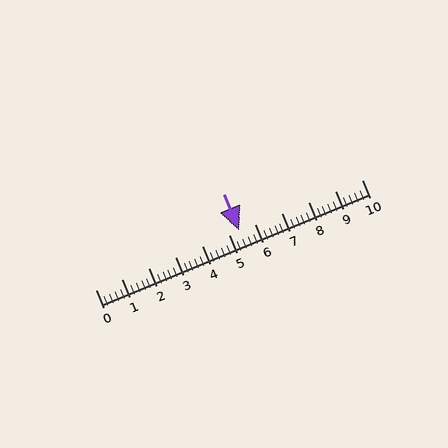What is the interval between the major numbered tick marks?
The major tick marks are spaced 1 units apart.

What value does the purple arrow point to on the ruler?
The purple arrow points to approximately 5.4.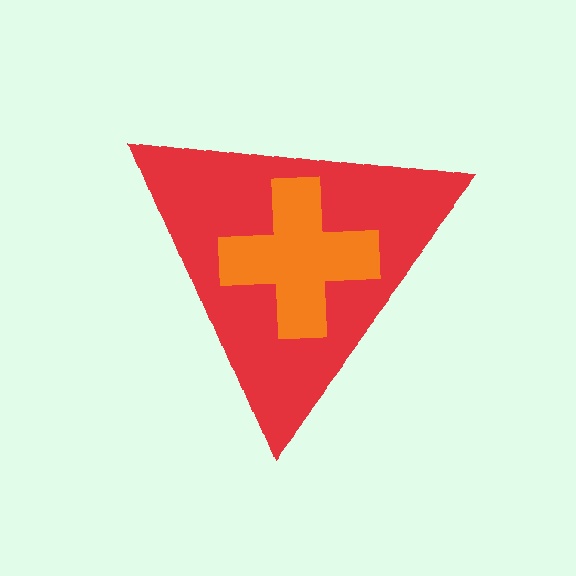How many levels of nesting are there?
2.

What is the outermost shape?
The red triangle.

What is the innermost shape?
The orange cross.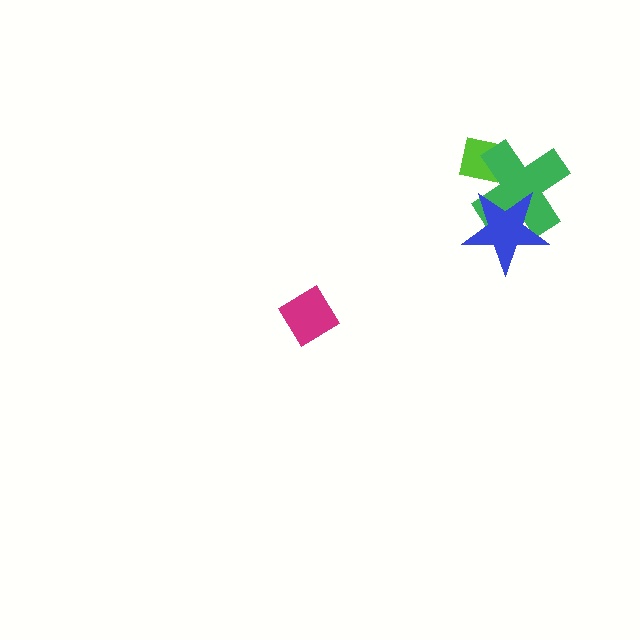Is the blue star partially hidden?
No, no other shape covers it.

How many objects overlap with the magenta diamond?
0 objects overlap with the magenta diamond.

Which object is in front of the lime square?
The green cross is in front of the lime square.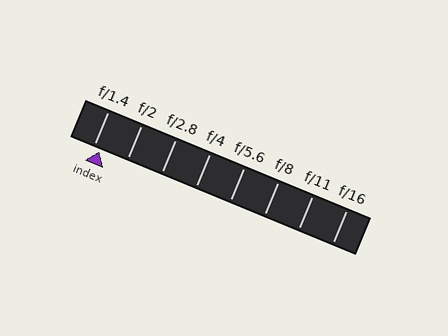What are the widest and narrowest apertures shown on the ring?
The widest aperture shown is f/1.4 and the narrowest is f/16.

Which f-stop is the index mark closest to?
The index mark is closest to f/1.4.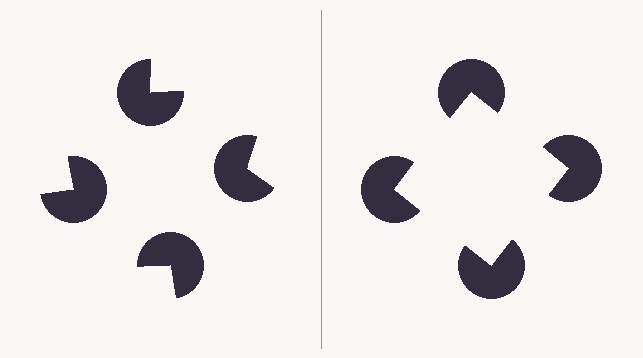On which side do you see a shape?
An illusory square appears on the right side. On the left side the wedge cuts are rotated, so no coherent shape forms.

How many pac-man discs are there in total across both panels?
8 — 4 on each side.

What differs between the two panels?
The pac-man discs are positioned identically on both sides; only the wedge orientations differ. On the right they align to a square; on the left they are misaligned.